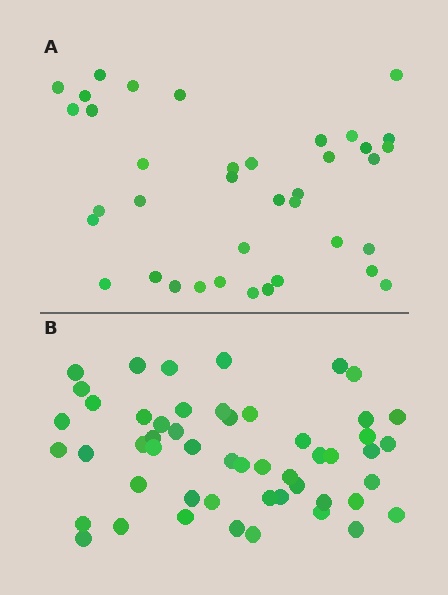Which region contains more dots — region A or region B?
Region B (the bottom region) has more dots.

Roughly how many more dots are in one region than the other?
Region B has approximately 15 more dots than region A.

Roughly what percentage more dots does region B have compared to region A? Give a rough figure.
About 35% more.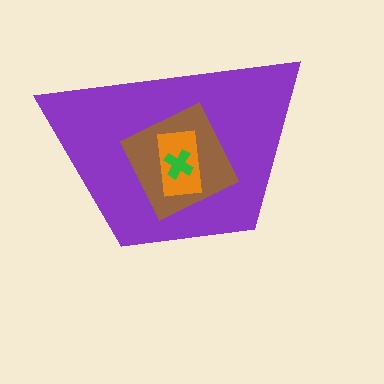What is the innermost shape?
The green cross.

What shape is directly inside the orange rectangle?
The green cross.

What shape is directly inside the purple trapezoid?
The brown square.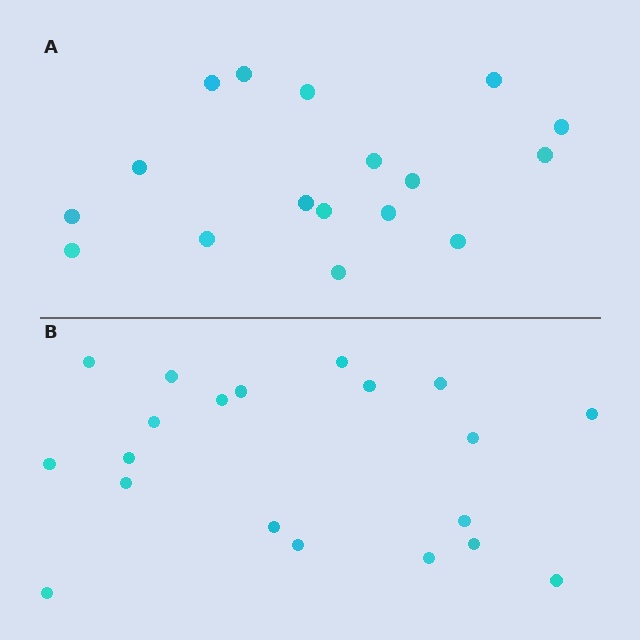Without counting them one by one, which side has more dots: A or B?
Region B (the bottom region) has more dots.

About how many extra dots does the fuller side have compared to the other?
Region B has just a few more — roughly 2 or 3 more dots than region A.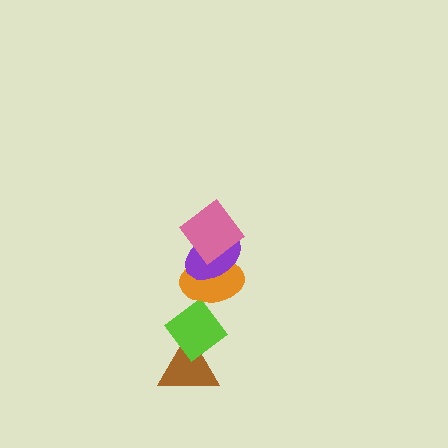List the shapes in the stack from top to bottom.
From top to bottom: the pink diamond, the purple ellipse, the orange ellipse, the lime diamond, the brown triangle.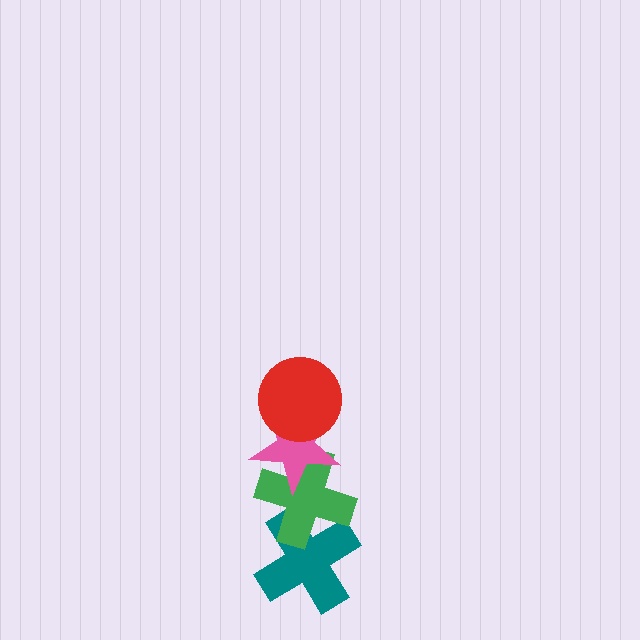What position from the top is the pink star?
The pink star is 2nd from the top.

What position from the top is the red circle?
The red circle is 1st from the top.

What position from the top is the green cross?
The green cross is 3rd from the top.